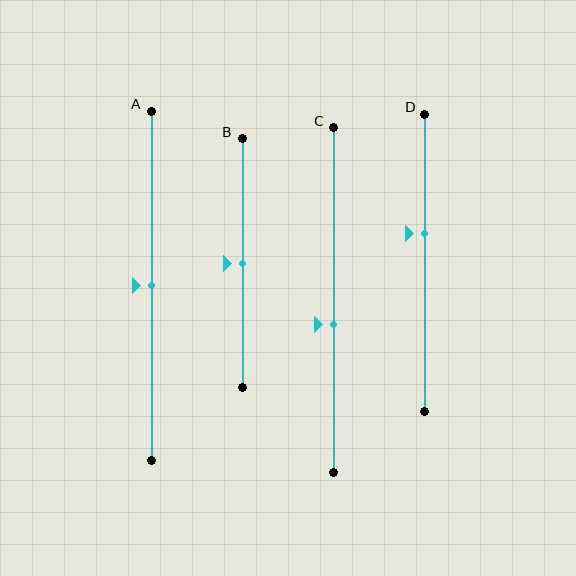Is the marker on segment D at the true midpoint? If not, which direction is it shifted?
No, the marker on segment D is shifted upward by about 10% of the segment length.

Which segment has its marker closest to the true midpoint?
Segment A has its marker closest to the true midpoint.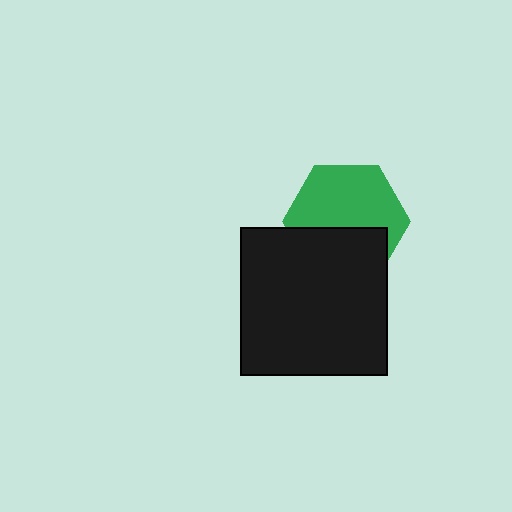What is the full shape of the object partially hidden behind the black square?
The partially hidden object is a green hexagon.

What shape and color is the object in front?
The object in front is a black square.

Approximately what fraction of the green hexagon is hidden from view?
Roughly 40% of the green hexagon is hidden behind the black square.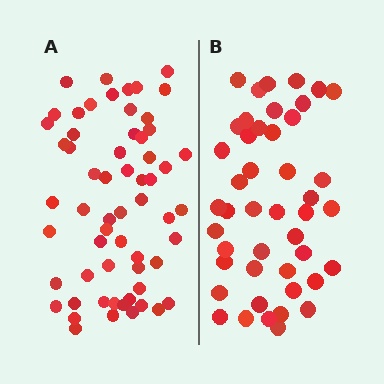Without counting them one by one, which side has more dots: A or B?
Region A (the left region) has more dots.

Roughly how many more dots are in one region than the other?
Region A has approximately 15 more dots than region B.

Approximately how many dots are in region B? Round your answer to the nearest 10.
About 40 dots. (The exact count is 45, which rounds to 40.)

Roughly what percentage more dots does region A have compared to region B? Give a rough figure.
About 35% more.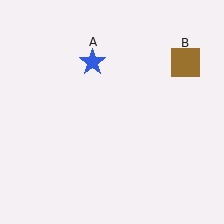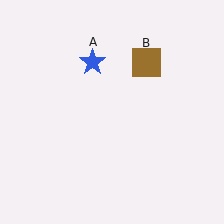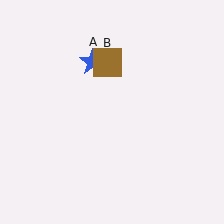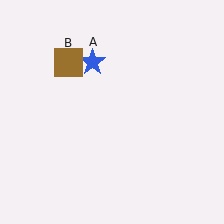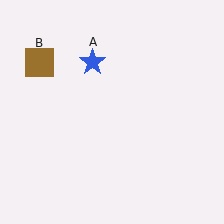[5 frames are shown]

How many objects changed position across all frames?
1 object changed position: brown square (object B).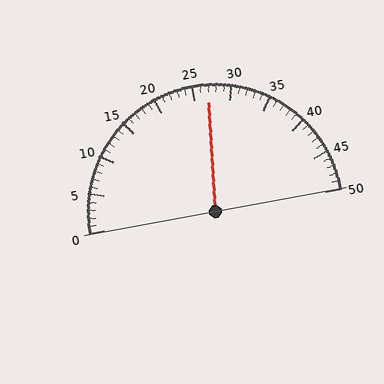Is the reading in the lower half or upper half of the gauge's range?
The reading is in the upper half of the range (0 to 50).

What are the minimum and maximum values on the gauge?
The gauge ranges from 0 to 50.